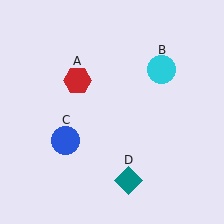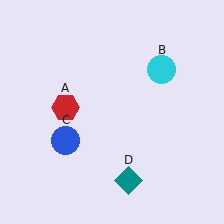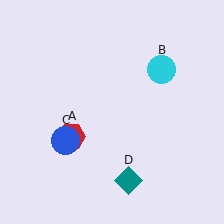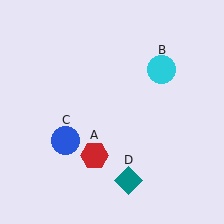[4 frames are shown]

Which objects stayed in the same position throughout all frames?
Cyan circle (object B) and blue circle (object C) and teal diamond (object D) remained stationary.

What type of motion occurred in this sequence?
The red hexagon (object A) rotated counterclockwise around the center of the scene.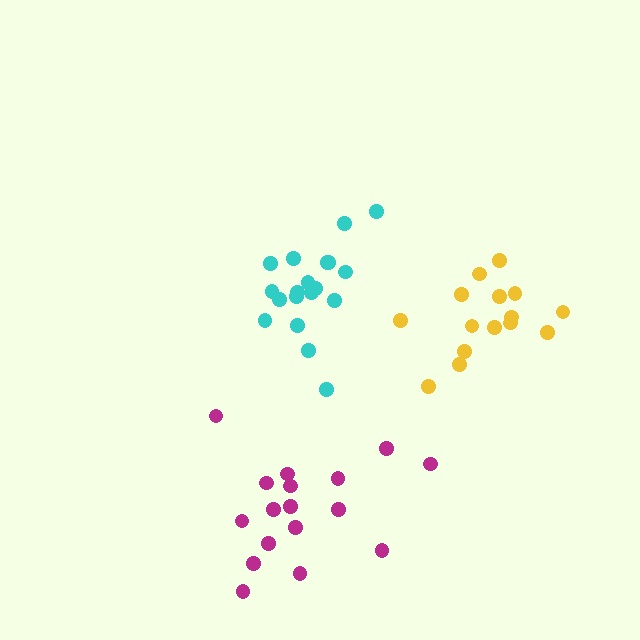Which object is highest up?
The cyan cluster is topmost.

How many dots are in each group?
Group 1: 19 dots, Group 2: 15 dots, Group 3: 17 dots (51 total).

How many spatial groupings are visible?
There are 3 spatial groupings.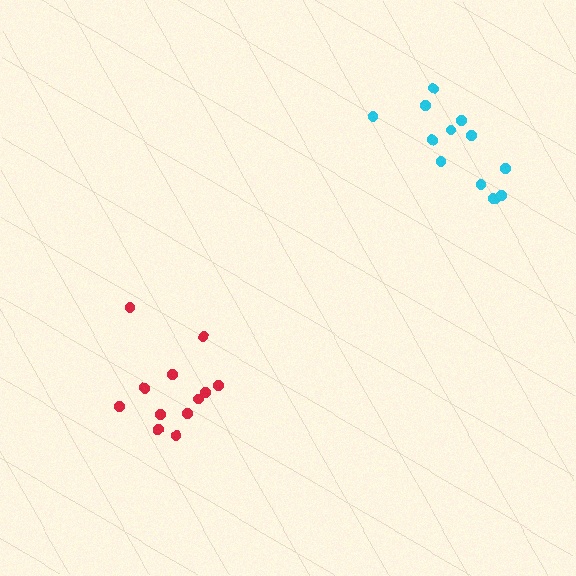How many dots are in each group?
Group 1: 12 dots, Group 2: 13 dots (25 total).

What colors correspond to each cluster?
The clusters are colored: red, cyan.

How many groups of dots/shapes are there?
There are 2 groups.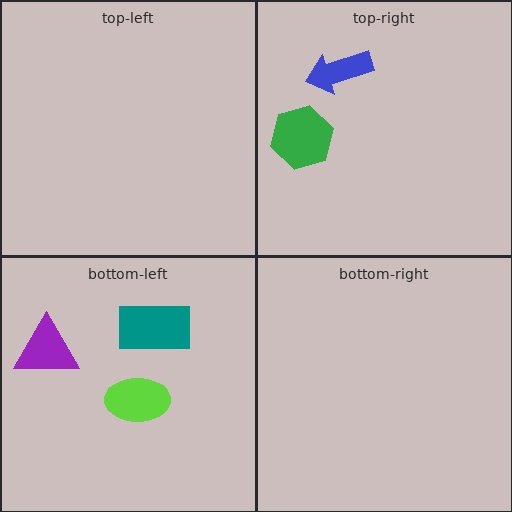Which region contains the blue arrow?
The top-right region.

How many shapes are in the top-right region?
2.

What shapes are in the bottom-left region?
The teal rectangle, the purple triangle, the lime ellipse.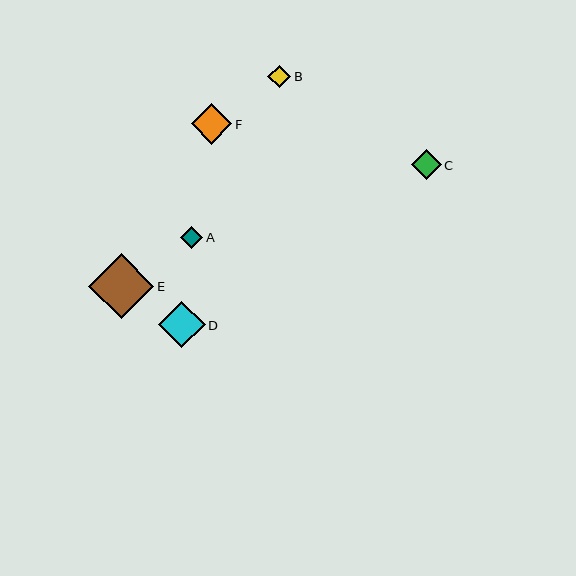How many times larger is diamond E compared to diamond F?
Diamond E is approximately 1.6 times the size of diamond F.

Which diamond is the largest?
Diamond E is the largest with a size of approximately 65 pixels.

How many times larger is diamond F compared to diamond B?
Diamond F is approximately 1.8 times the size of diamond B.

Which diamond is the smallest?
Diamond A is the smallest with a size of approximately 22 pixels.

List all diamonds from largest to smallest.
From largest to smallest: E, D, F, C, B, A.